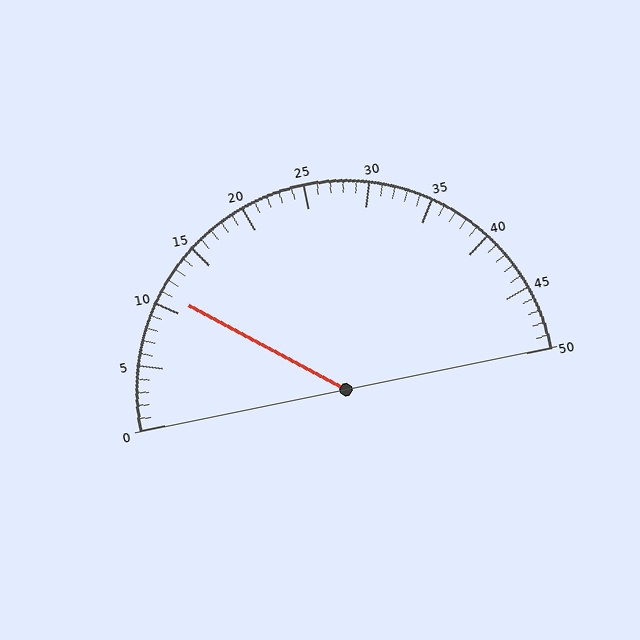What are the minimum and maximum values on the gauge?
The gauge ranges from 0 to 50.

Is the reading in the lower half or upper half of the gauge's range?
The reading is in the lower half of the range (0 to 50).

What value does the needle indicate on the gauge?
The needle indicates approximately 11.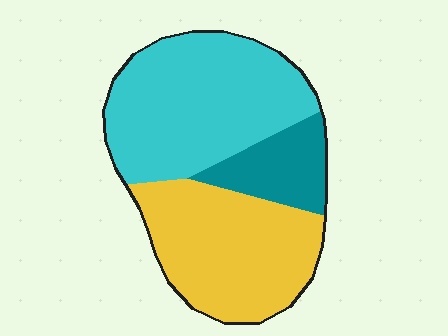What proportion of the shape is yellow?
Yellow covers about 40% of the shape.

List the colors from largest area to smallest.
From largest to smallest: cyan, yellow, teal.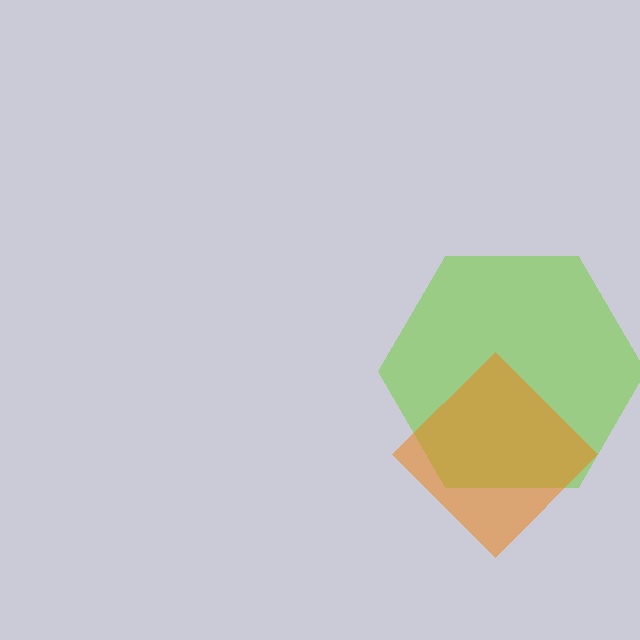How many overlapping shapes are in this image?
There are 2 overlapping shapes in the image.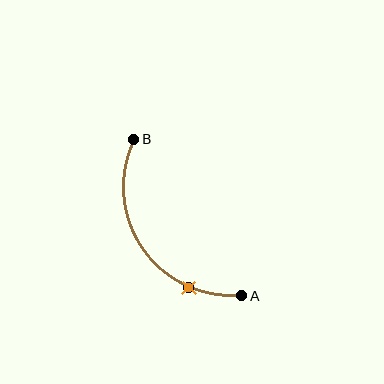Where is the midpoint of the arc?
The arc midpoint is the point on the curve farthest from the straight line joining A and B. It sits below and to the left of that line.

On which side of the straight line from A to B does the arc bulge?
The arc bulges below and to the left of the straight line connecting A and B.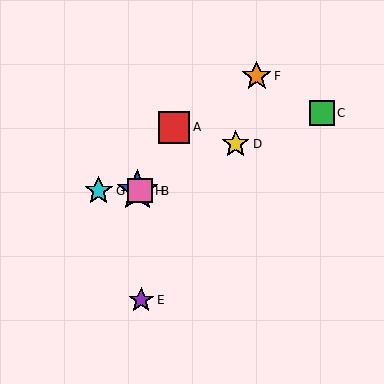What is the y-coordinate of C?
Object C is at y≈113.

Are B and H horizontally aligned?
Yes, both are at y≈191.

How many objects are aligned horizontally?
3 objects (B, G, H) are aligned horizontally.